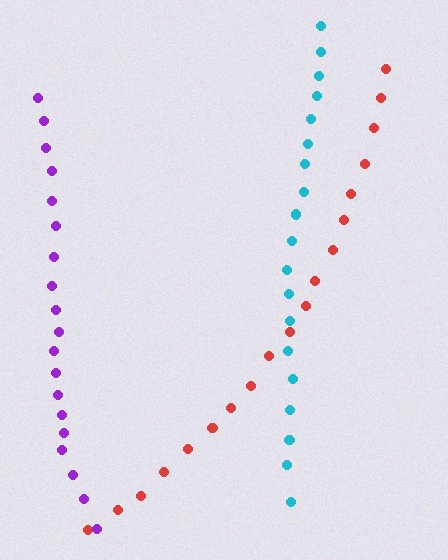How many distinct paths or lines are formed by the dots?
There are 3 distinct paths.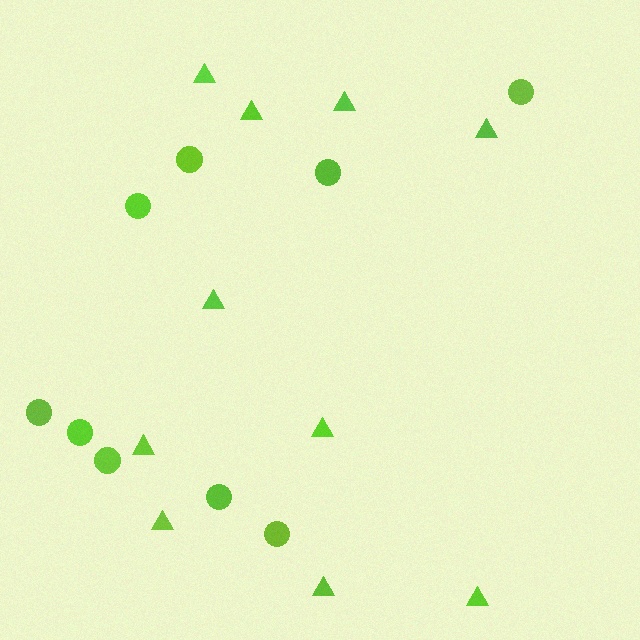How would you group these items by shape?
There are 2 groups: one group of triangles (10) and one group of circles (9).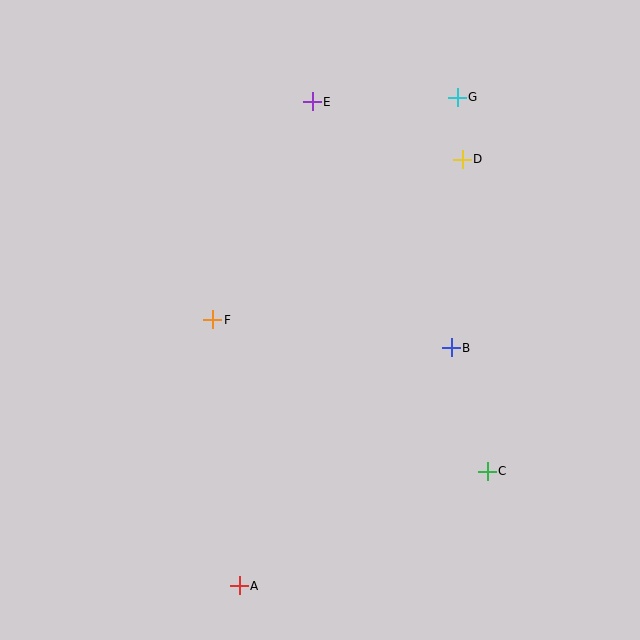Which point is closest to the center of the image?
Point F at (213, 320) is closest to the center.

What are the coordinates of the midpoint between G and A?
The midpoint between G and A is at (348, 341).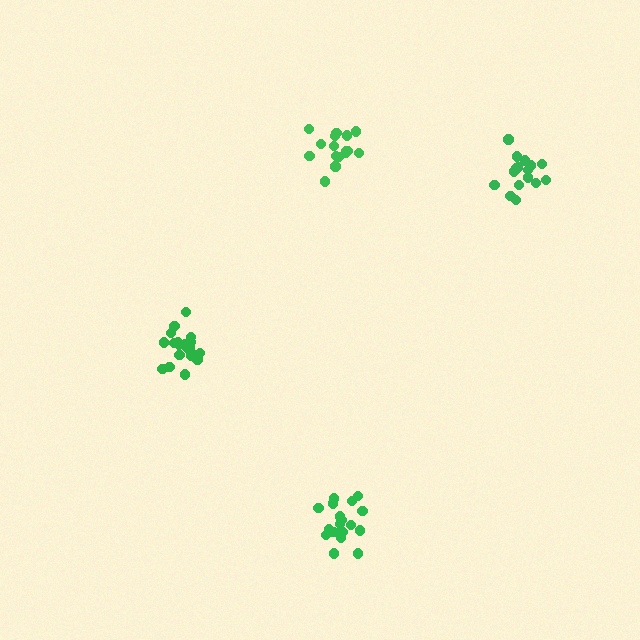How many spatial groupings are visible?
There are 4 spatial groupings.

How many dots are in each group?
Group 1: 21 dots, Group 2: 16 dots, Group 3: 20 dots, Group 4: 16 dots (73 total).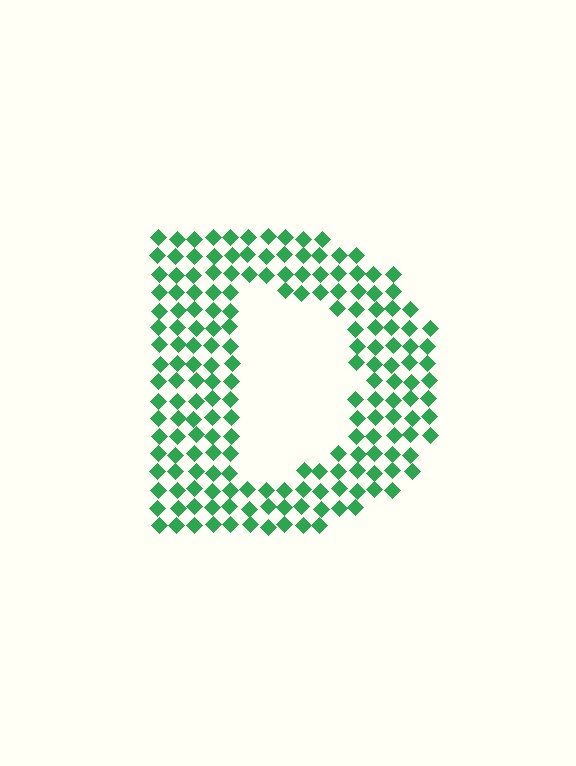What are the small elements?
The small elements are diamonds.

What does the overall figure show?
The overall figure shows the letter D.